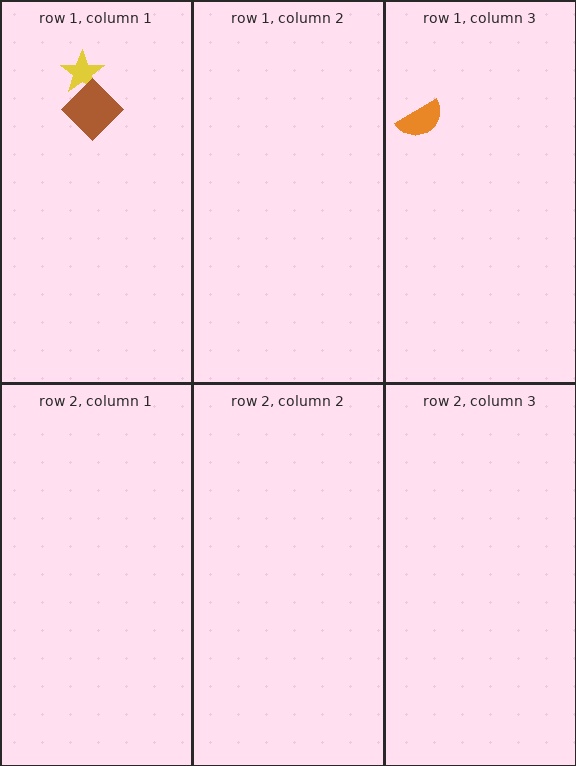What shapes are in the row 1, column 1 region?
The yellow star, the brown diamond.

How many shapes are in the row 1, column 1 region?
2.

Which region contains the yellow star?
The row 1, column 1 region.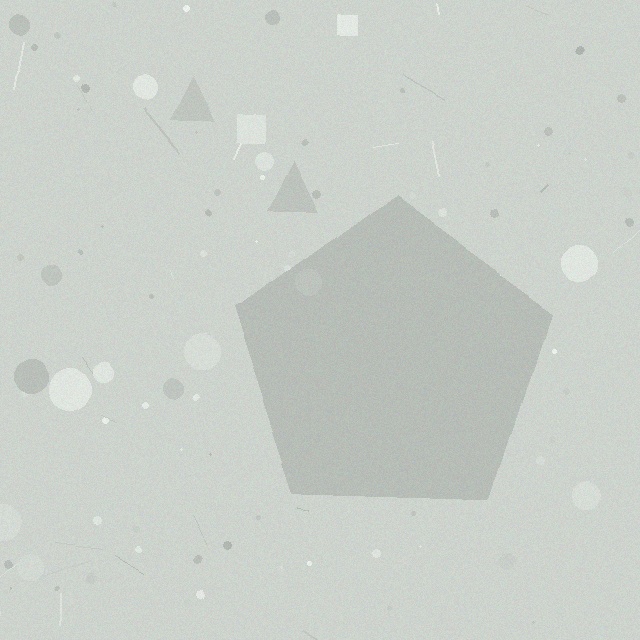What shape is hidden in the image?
A pentagon is hidden in the image.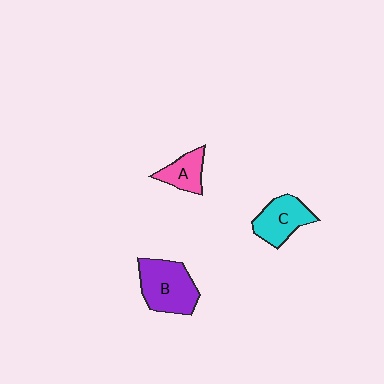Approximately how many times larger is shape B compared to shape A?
Approximately 1.9 times.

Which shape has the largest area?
Shape B (purple).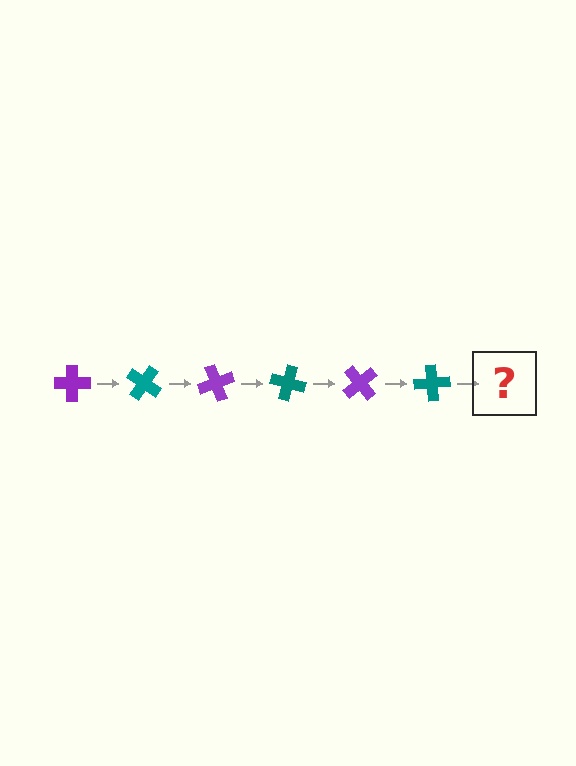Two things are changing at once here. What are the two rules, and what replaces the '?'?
The two rules are that it rotates 35 degrees each step and the color cycles through purple and teal. The '?' should be a purple cross, rotated 210 degrees from the start.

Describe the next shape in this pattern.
It should be a purple cross, rotated 210 degrees from the start.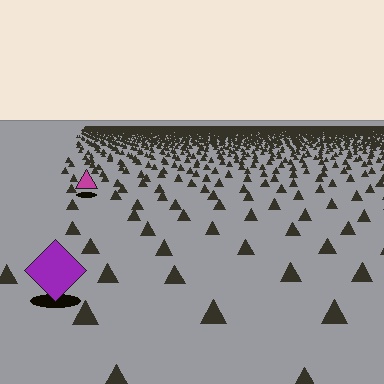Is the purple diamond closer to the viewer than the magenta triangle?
Yes. The purple diamond is closer — you can tell from the texture gradient: the ground texture is coarser near it.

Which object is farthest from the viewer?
The magenta triangle is farthest from the viewer. It appears smaller and the ground texture around it is denser.